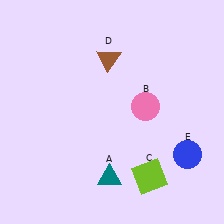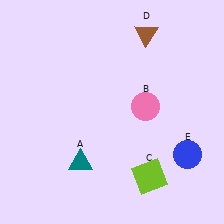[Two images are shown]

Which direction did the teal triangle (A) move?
The teal triangle (A) moved left.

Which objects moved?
The objects that moved are: the teal triangle (A), the brown triangle (D).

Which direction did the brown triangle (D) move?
The brown triangle (D) moved right.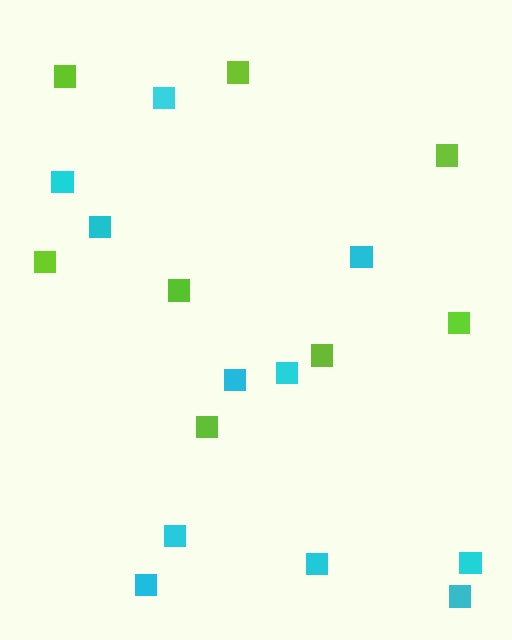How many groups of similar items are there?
There are 2 groups: one group of lime squares (8) and one group of cyan squares (11).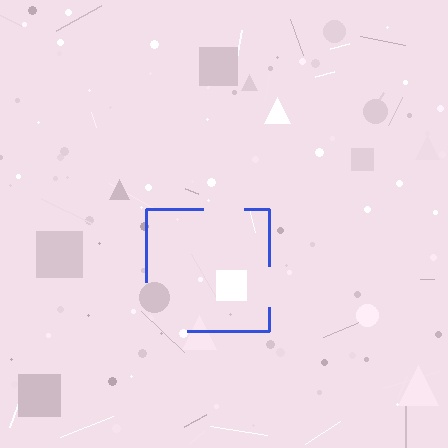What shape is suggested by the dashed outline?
The dashed outline suggests a square.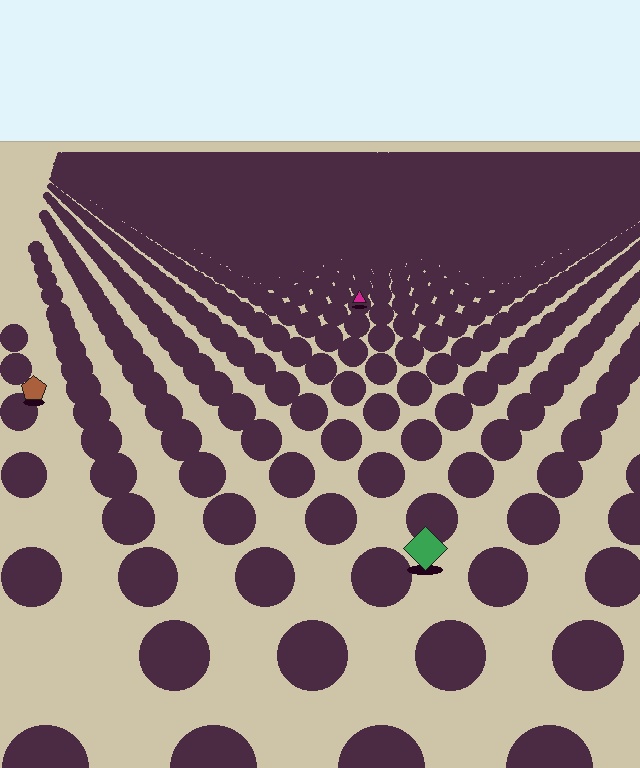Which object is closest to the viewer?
The green diamond is closest. The texture marks near it are larger and more spread out.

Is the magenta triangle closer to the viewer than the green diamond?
No. The green diamond is closer — you can tell from the texture gradient: the ground texture is coarser near it.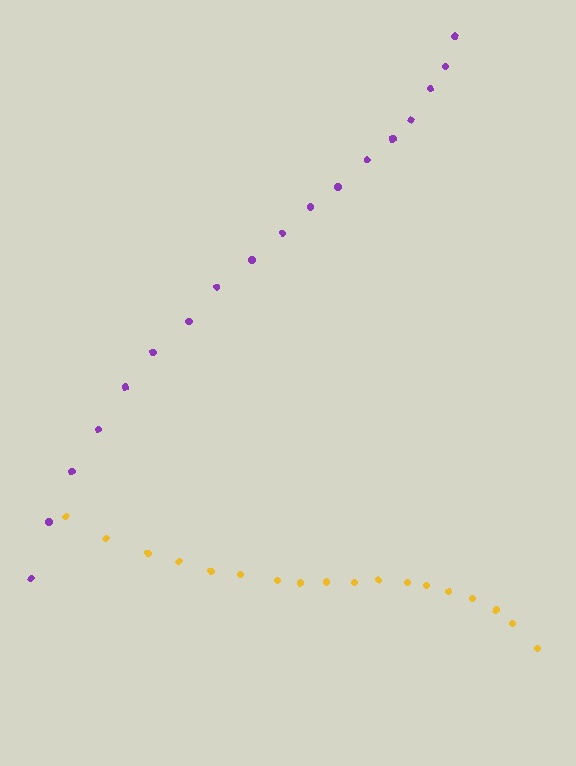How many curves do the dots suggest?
There are 2 distinct paths.